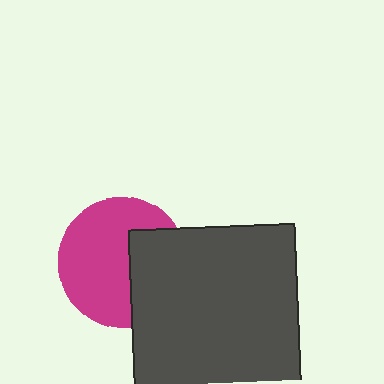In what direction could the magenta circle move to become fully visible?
The magenta circle could move left. That would shift it out from behind the dark gray rectangle entirely.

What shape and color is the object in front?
The object in front is a dark gray rectangle.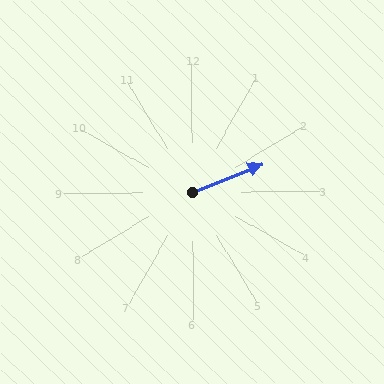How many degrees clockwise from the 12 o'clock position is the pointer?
Approximately 69 degrees.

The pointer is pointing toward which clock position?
Roughly 2 o'clock.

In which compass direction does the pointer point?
East.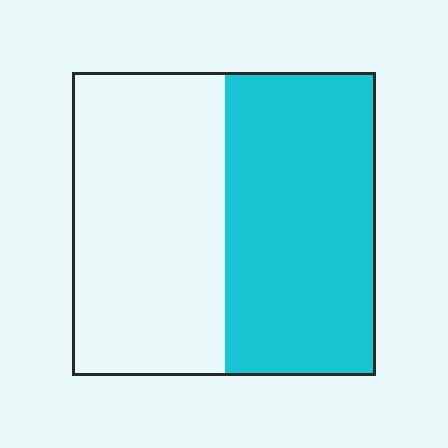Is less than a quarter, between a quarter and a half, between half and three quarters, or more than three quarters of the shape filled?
Between a quarter and a half.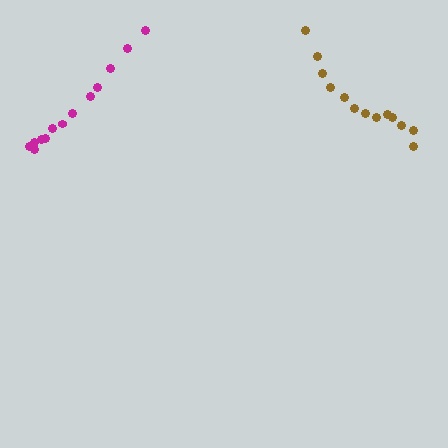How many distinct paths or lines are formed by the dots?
There are 2 distinct paths.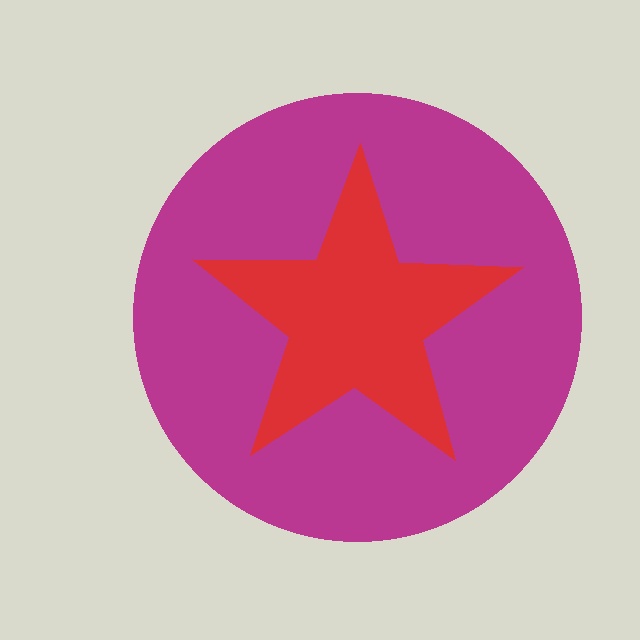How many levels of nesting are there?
2.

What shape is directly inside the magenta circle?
The red star.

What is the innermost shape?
The red star.